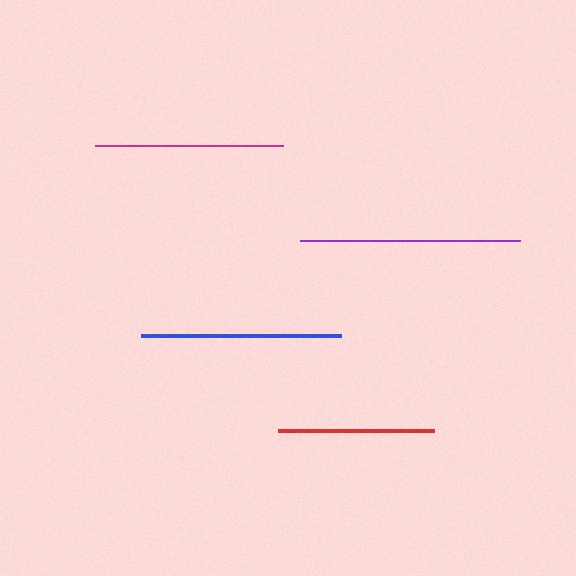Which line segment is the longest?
The purple line is the longest at approximately 220 pixels.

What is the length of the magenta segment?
The magenta segment is approximately 188 pixels long.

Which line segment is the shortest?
The red line is the shortest at approximately 156 pixels.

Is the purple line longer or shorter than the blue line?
The purple line is longer than the blue line.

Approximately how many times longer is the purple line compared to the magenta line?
The purple line is approximately 1.2 times the length of the magenta line.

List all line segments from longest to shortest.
From longest to shortest: purple, blue, magenta, red.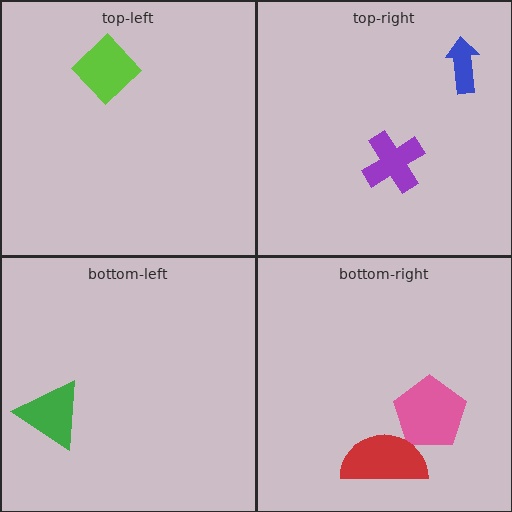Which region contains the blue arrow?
The top-right region.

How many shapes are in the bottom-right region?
2.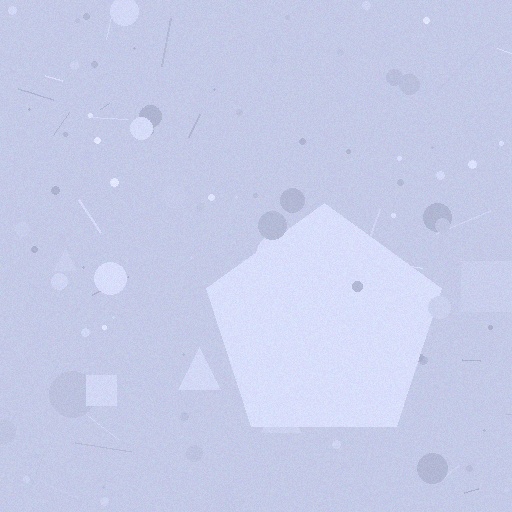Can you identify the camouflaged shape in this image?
The camouflaged shape is a pentagon.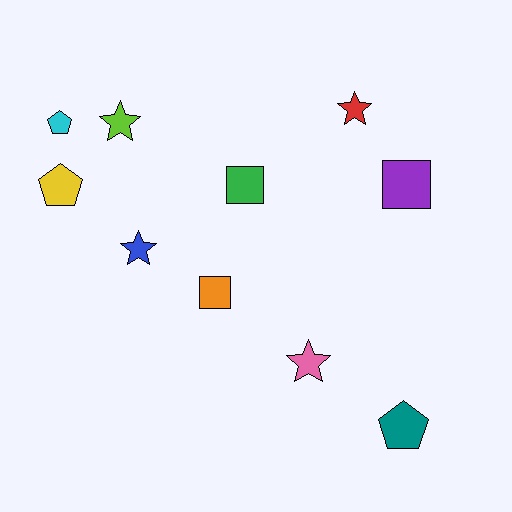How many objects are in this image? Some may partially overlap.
There are 10 objects.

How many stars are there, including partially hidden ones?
There are 4 stars.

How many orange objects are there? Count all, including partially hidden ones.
There is 1 orange object.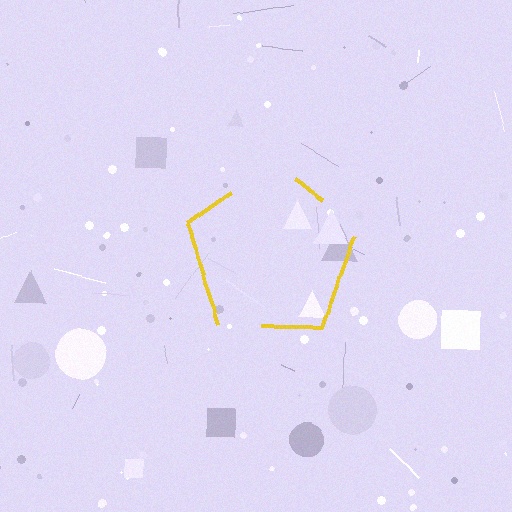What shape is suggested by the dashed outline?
The dashed outline suggests a pentagon.